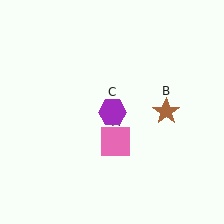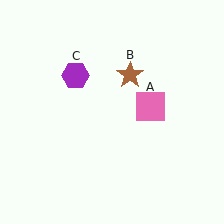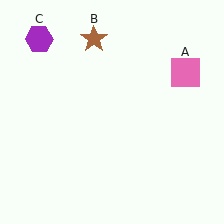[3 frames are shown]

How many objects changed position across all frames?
3 objects changed position: pink square (object A), brown star (object B), purple hexagon (object C).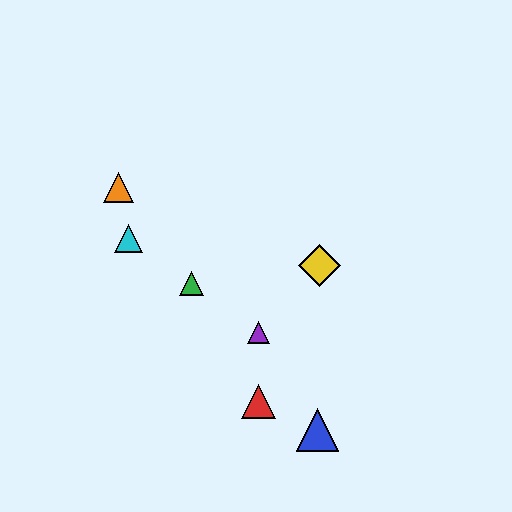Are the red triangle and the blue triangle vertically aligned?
No, the red triangle is at x≈258 and the blue triangle is at x≈317.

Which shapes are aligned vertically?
The red triangle, the purple triangle are aligned vertically.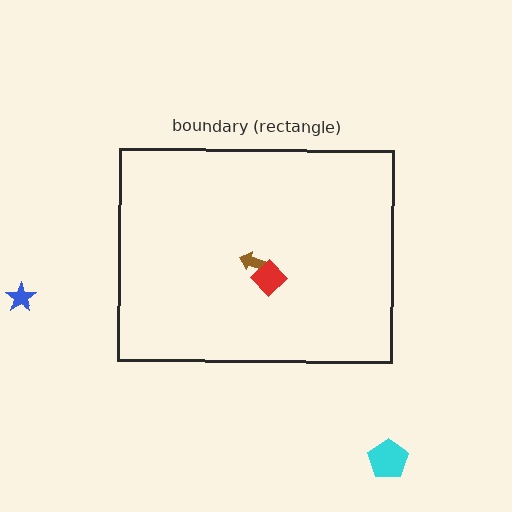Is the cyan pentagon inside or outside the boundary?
Outside.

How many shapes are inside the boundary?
2 inside, 2 outside.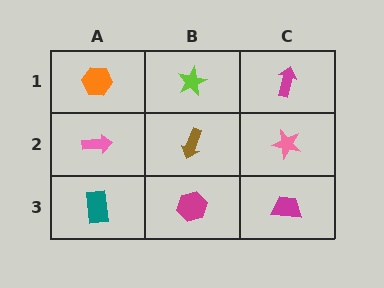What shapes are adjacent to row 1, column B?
A brown arrow (row 2, column B), an orange hexagon (row 1, column A), a magenta arrow (row 1, column C).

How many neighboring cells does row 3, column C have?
2.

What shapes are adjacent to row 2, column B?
A lime star (row 1, column B), a magenta hexagon (row 3, column B), a pink arrow (row 2, column A), a pink star (row 2, column C).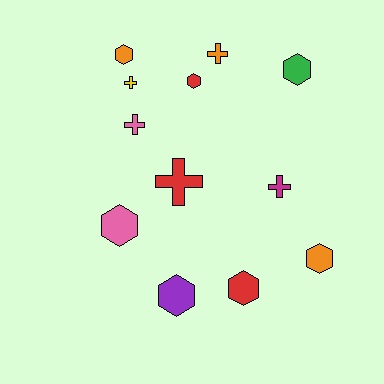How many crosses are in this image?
There are 5 crosses.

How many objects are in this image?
There are 12 objects.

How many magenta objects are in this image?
There is 1 magenta object.